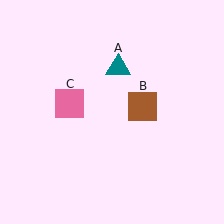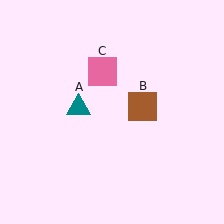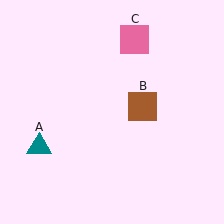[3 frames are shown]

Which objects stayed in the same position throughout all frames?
Brown square (object B) remained stationary.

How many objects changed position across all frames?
2 objects changed position: teal triangle (object A), pink square (object C).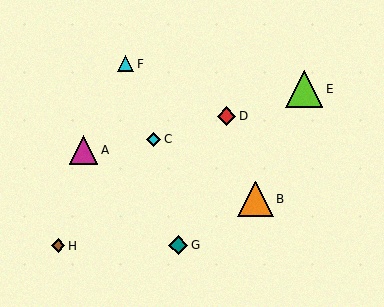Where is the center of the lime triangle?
The center of the lime triangle is at (304, 89).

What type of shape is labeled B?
Shape B is an orange triangle.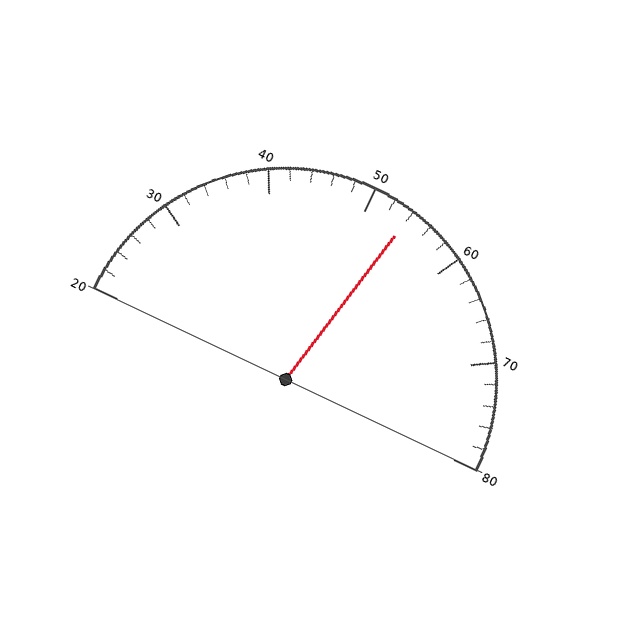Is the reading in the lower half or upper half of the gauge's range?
The reading is in the upper half of the range (20 to 80).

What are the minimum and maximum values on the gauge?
The gauge ranges from 20 to 80.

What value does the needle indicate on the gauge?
The needle indicates approximately 54.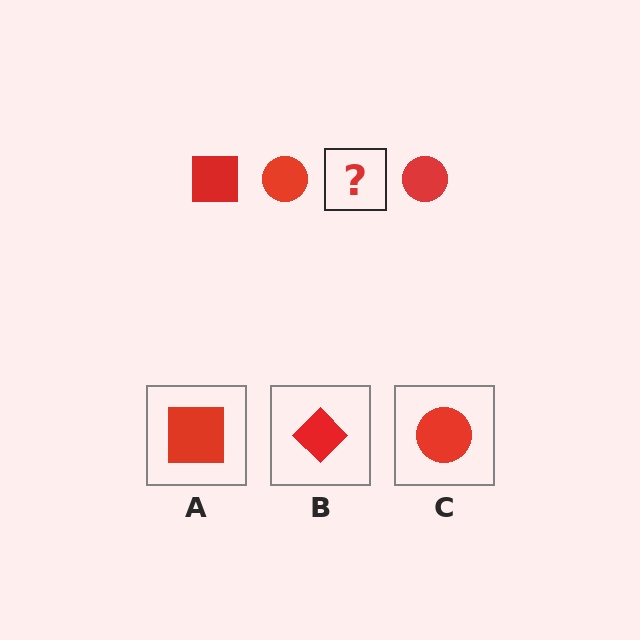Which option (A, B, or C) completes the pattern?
A.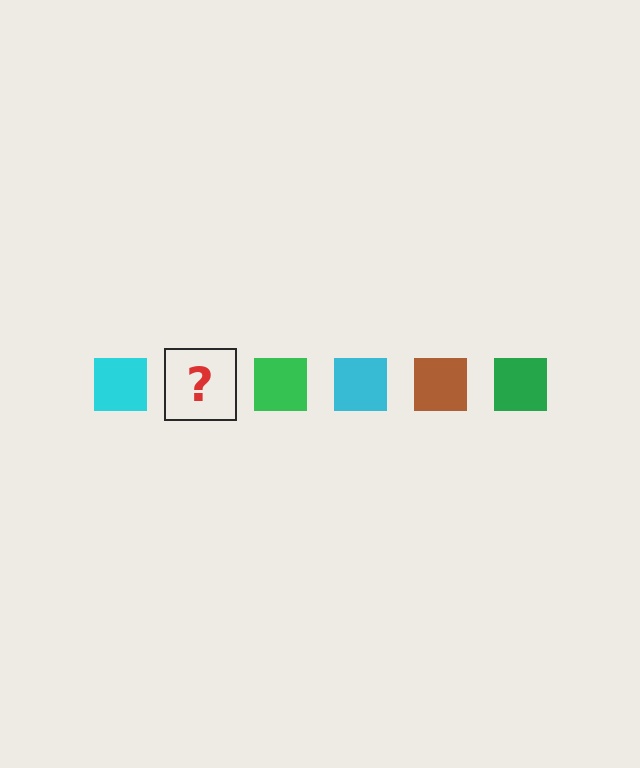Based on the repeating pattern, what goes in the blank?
The blank should be a brown square.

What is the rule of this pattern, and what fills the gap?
The rule is that the pattern cycles through cyan, brown, green squares. The gap should be filled with a brown square.